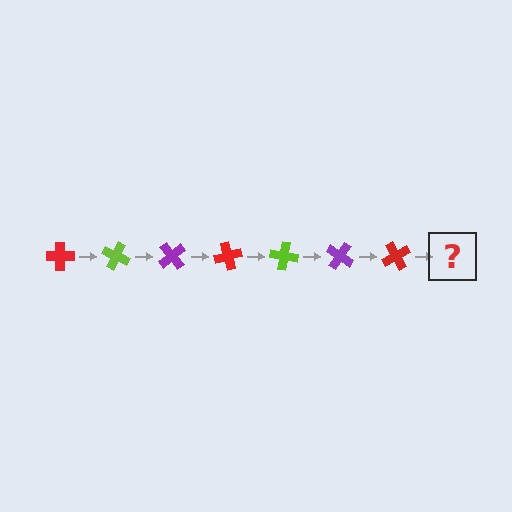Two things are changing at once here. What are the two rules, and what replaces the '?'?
The two rules are that it rotates 25 degrees each step and the color cycles through red, lime, and purple. The '?' should be a lime cross, rotated 175 degrees from the start.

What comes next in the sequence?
The next element should be a lime cross, rotated 175 degrees from the start.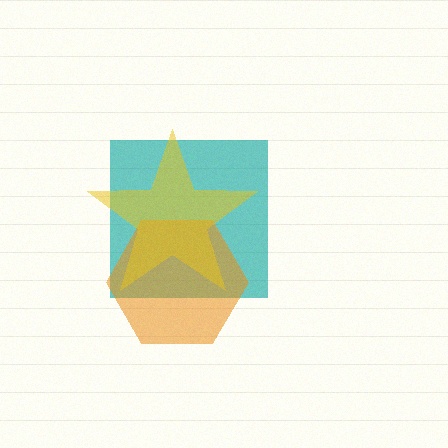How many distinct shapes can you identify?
There are 3 distinct shapes: a teal square, an orange hexagon, a yellow star.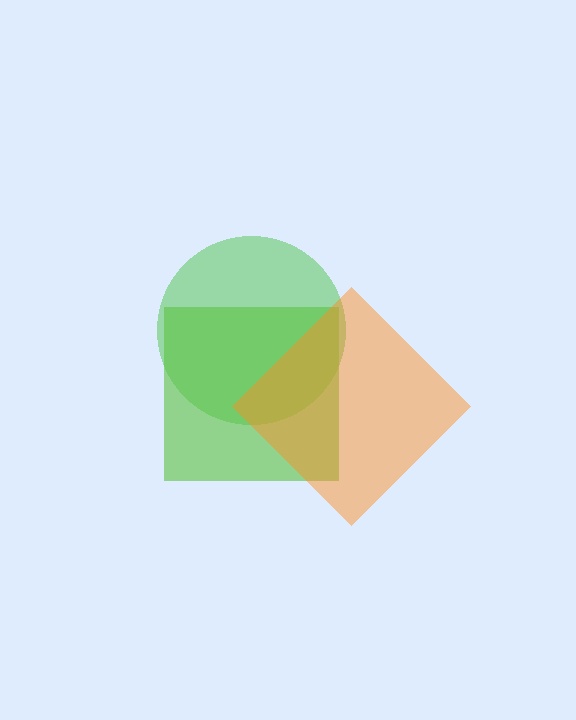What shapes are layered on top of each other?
The layered shapes are: a green circle, a lime square, an orange diamond.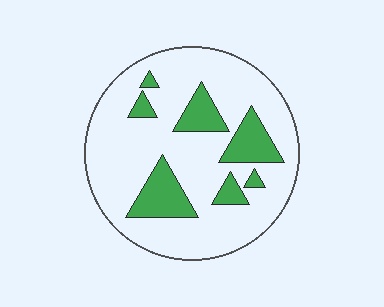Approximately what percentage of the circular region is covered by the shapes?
Approximately 20%.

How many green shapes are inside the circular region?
7.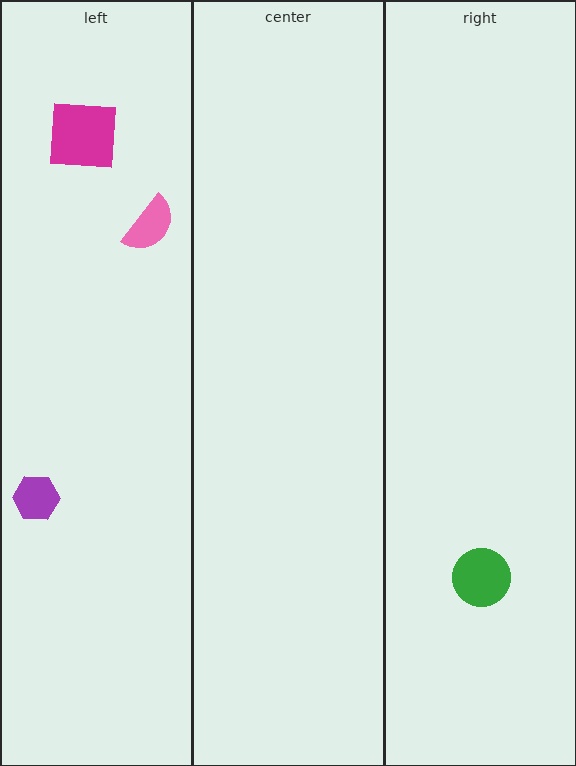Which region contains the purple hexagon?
The left region.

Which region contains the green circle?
The right region.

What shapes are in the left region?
The purple hexagon, the pink semicircle, the magenta square.